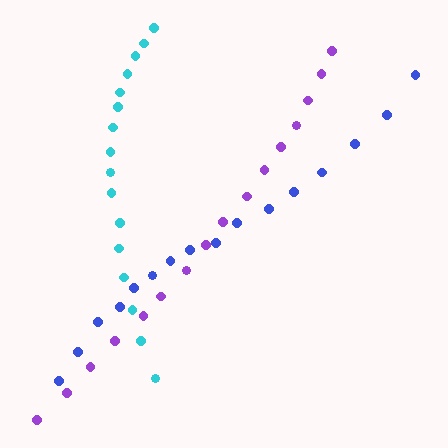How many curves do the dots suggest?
There are 3 distinct paths.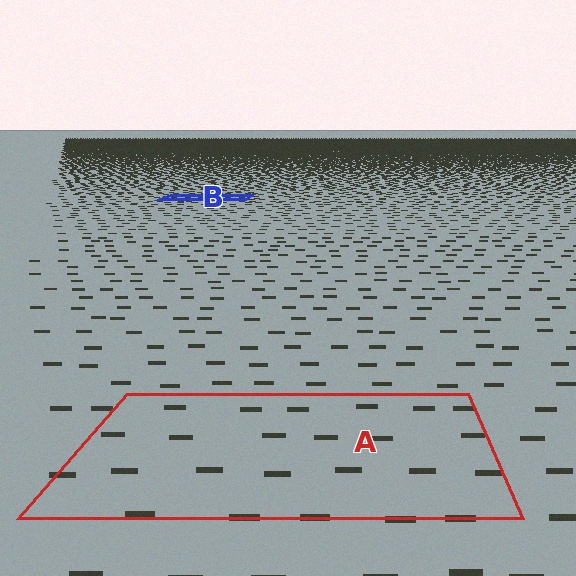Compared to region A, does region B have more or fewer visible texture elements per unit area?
Region B has more texture elements per unit area — they are packed more densely because it is farther away.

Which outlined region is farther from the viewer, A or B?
Region B is farther from the viewer — the texture elements inside it appear smaller and more densely packed.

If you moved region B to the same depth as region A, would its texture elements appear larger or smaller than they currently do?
They would appear larger. At a closer depth, the same texture elements are projected at a bigger on-screen size.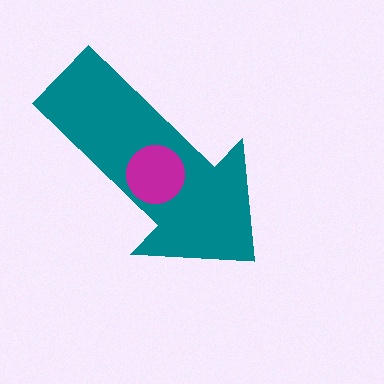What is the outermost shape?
The teal arrow.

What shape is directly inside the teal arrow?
The magenta circle.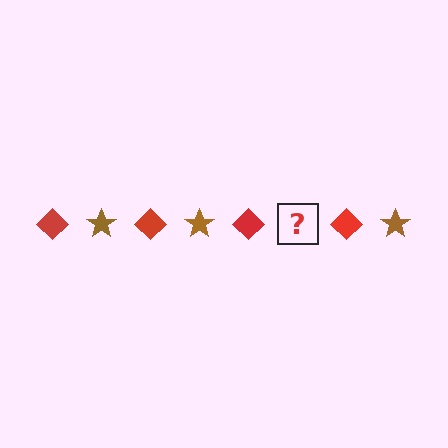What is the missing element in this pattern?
The missing element is a brown star.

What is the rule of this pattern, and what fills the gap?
The rule is that the pattern alternates between red diamond and brown star. The gap should be filled with a brown star.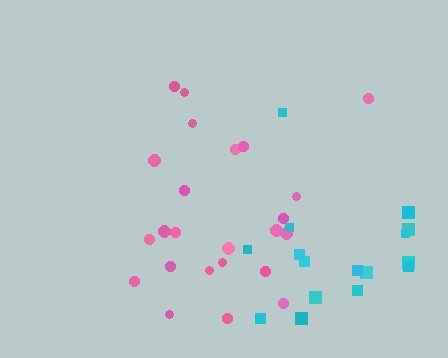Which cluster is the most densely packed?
Pink.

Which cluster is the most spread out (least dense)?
Cyan.